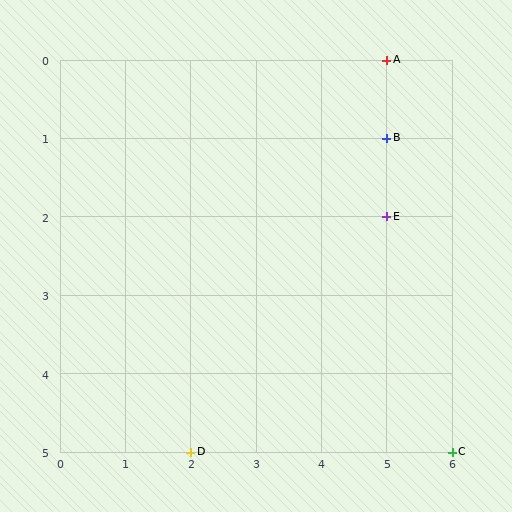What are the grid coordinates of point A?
Point A is at grid coordinates (5, 0).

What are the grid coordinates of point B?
Point B is at grid coordinates (5, 1).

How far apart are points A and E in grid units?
Points A and E are 2 rows apart.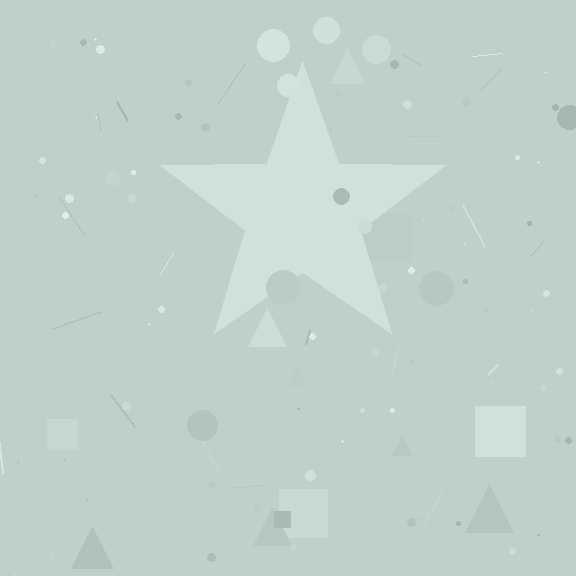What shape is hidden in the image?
A star is hidden in the image.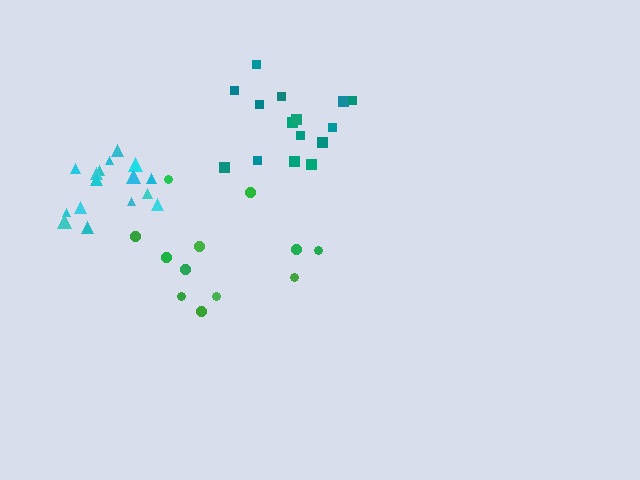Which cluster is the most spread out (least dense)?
Green.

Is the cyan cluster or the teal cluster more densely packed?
Cyan.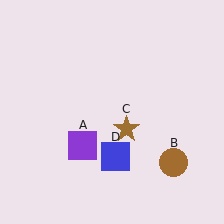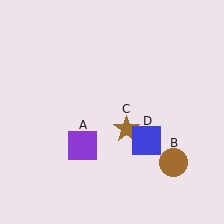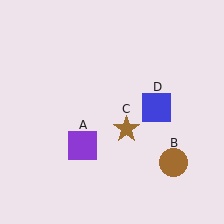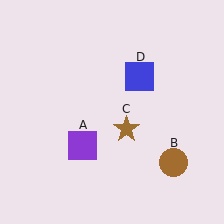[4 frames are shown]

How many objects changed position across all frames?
1 object changed position: blue square (object D).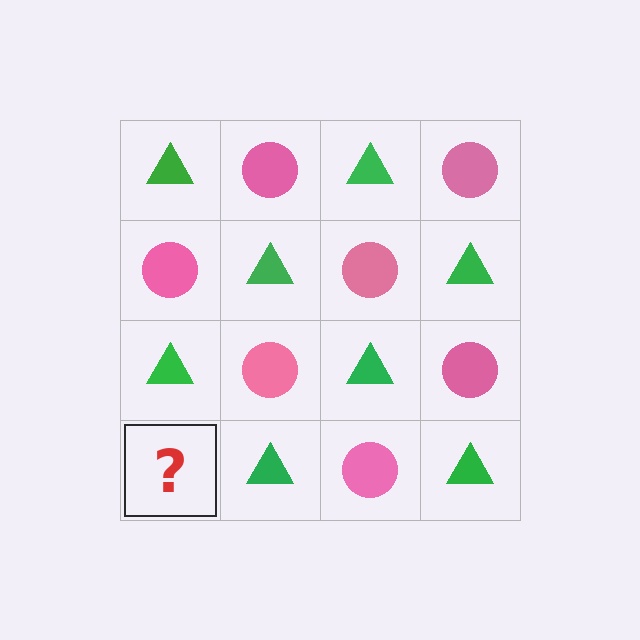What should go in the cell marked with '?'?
The missing cell should contain a pink circle.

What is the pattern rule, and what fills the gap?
The rule is that it alternates green triangle and pink circle in a checkerboard pattern. The gap should be filled with a pink circle.